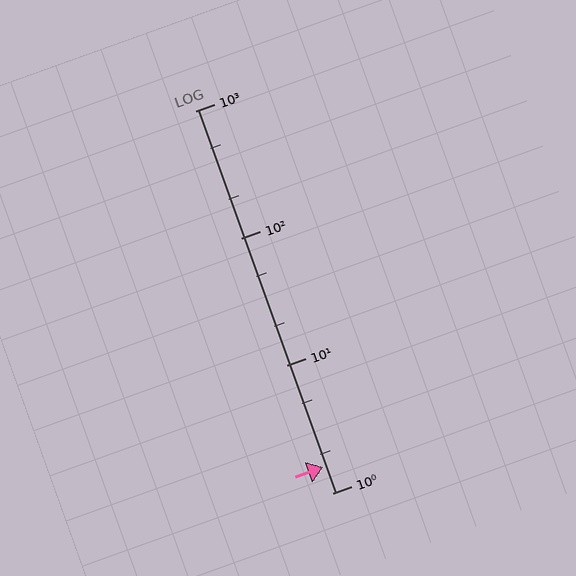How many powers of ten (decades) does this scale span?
The scale spans 3 decades, from 1 to 1000.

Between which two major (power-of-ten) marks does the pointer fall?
The pointer is between 1 and 10.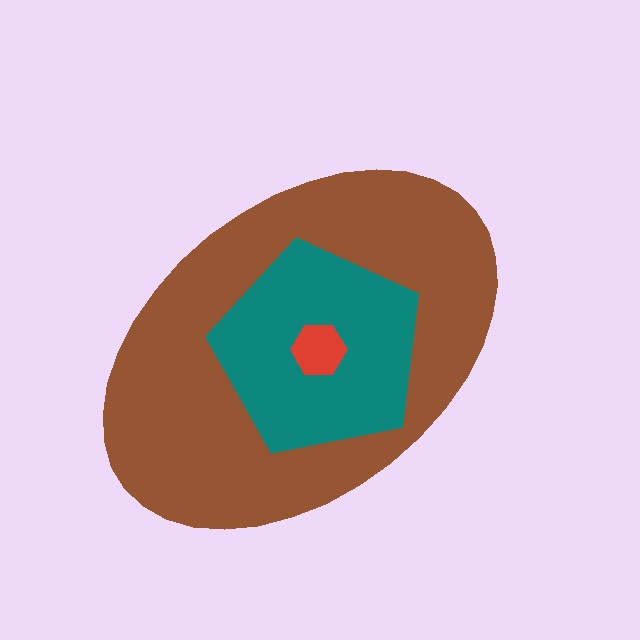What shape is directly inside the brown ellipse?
The teal pentagon.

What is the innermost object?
The red hexagon.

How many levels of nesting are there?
3.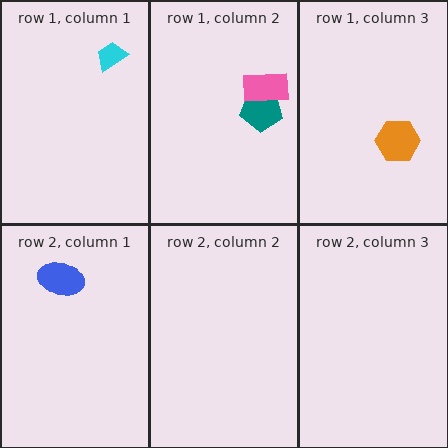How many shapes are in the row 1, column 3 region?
1.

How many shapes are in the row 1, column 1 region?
1.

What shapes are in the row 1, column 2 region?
The teal pentagon, the pink rectangle.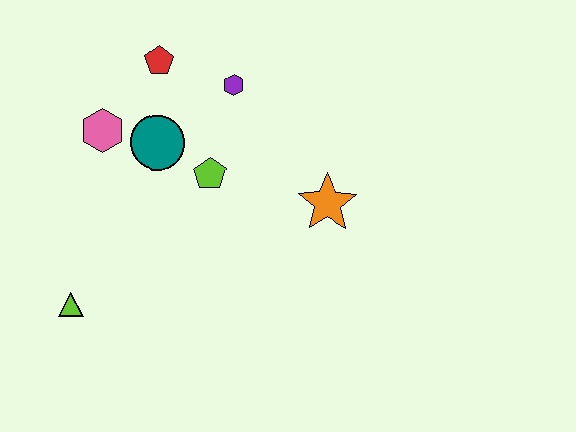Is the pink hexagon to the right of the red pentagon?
No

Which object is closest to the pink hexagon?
The teal circle is closest to the pink hexagon.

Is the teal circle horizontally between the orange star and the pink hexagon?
Yes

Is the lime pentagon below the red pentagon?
Yes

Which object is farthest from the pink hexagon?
The orange star is farthest from the pink hexagon.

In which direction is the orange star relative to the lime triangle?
The orange star is to the right of the lime triangle.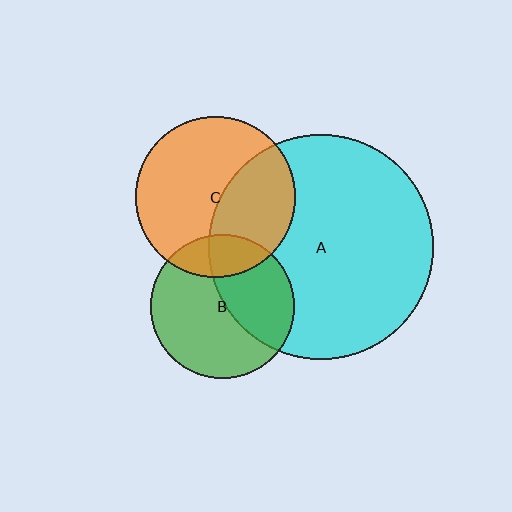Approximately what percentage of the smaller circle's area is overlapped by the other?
Approximately 40%.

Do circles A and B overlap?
Yes.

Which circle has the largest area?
Circle A (cyan).